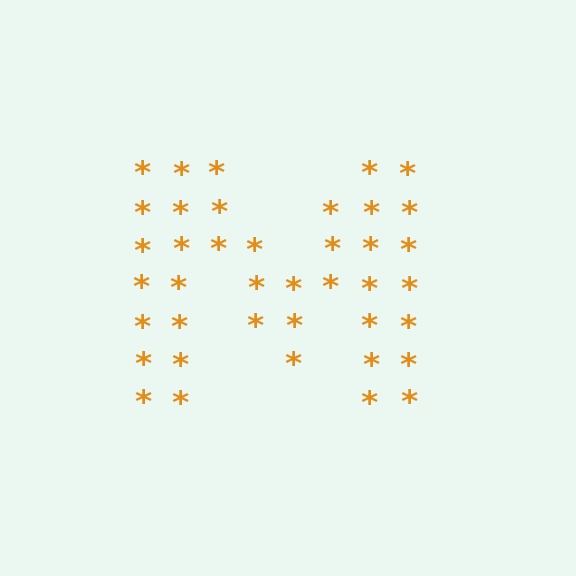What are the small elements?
The small elements are asterisks.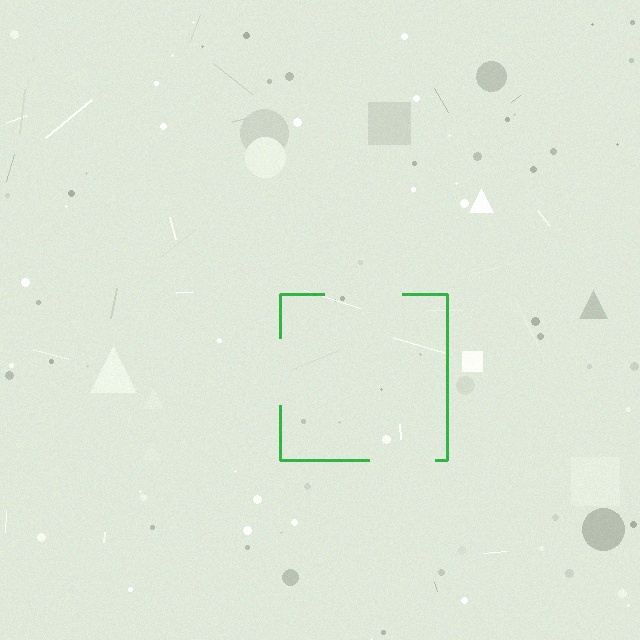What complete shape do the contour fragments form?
The contour fragments form a square.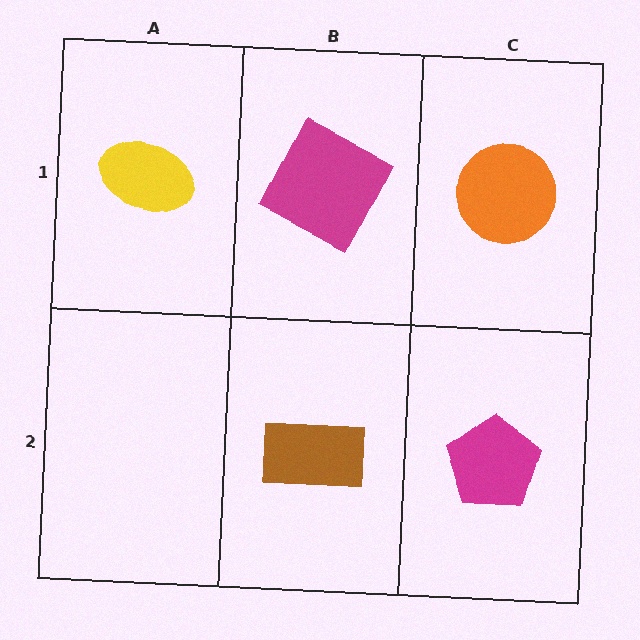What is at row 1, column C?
An orange circle.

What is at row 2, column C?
A magenta pentagon.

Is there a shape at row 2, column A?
No, that cell is empty.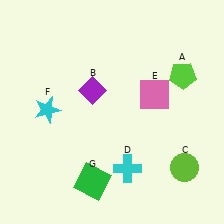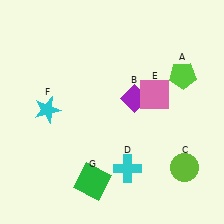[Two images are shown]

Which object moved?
The purple diamond (B) moved right.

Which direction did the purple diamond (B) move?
The purple diamond (B) moved right.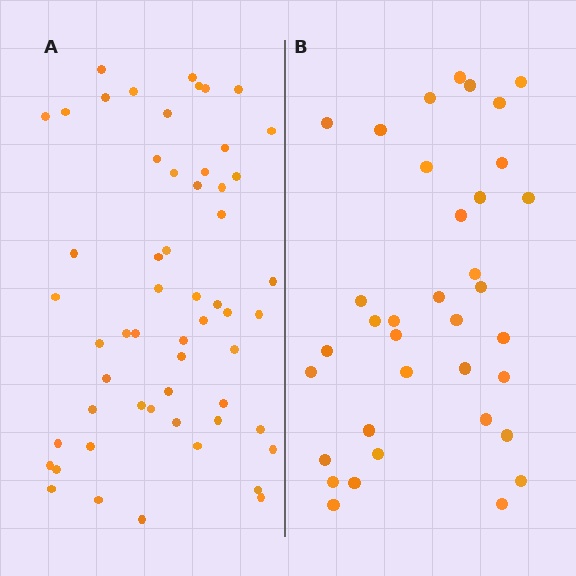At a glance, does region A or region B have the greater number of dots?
Region A (the left region) has more dots.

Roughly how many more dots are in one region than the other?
Region A has approximately 20 more dots than region B.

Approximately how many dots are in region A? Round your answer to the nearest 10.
About 60 dots. (The exact count is 56, which rounds to 60.)